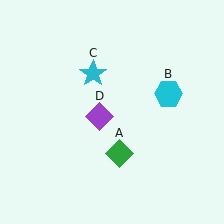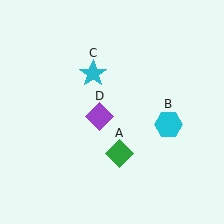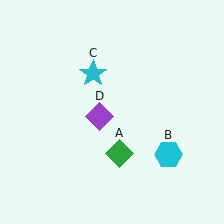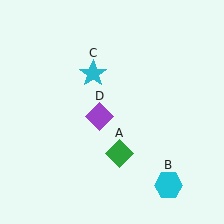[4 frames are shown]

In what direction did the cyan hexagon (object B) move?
The cyan hexagon (object B) moved down.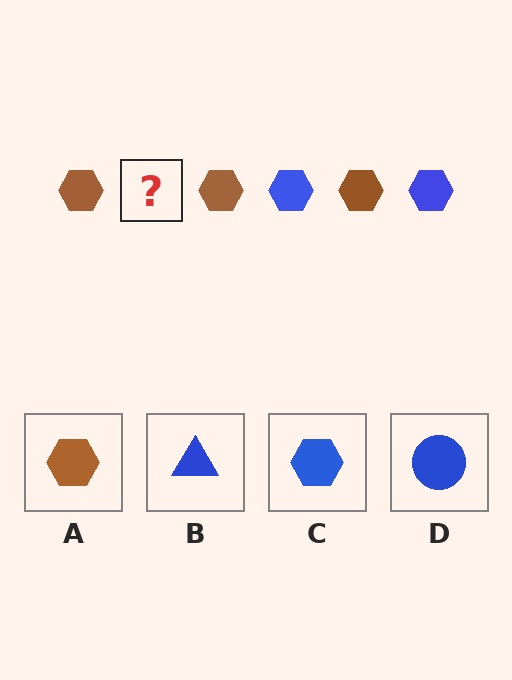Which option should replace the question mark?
Option C.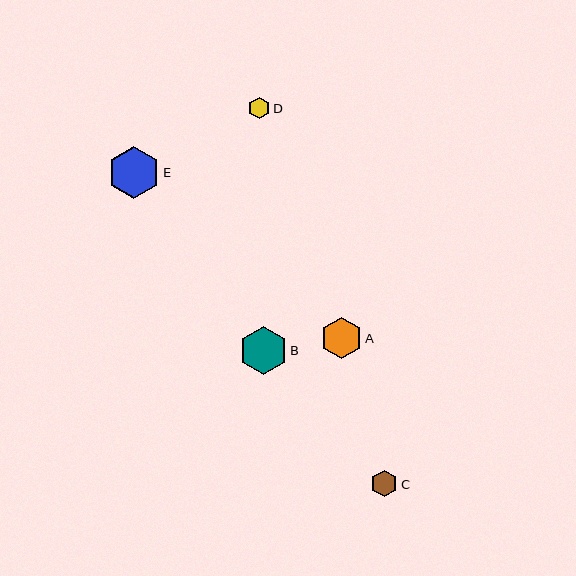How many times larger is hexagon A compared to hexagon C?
Hexagon A is approximately 1.6 times the size of hexagon C.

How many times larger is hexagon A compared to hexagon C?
Hexagon A is approximately 1.6 times the size of hexagon C.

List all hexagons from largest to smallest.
From largest to smallest: E, B, A, C, D.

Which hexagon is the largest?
Hexagon E is the largest with a size of approximately 52 pixels.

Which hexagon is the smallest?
Hexagon D is the smallest with a size of approximately 22 pixels.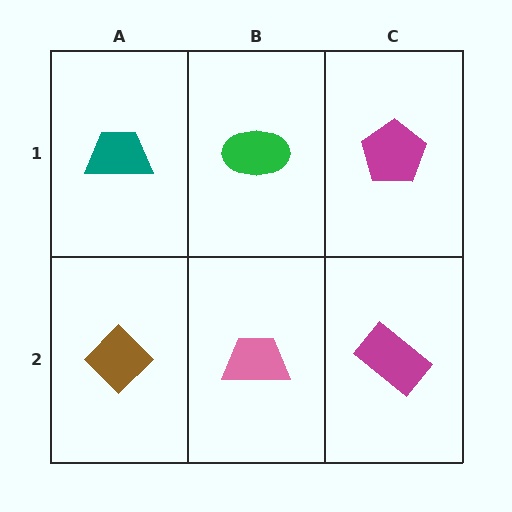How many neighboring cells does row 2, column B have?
3.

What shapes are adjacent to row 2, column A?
A teal trapezoid (row 1, column A), a pink trapezoid (row 2, column B).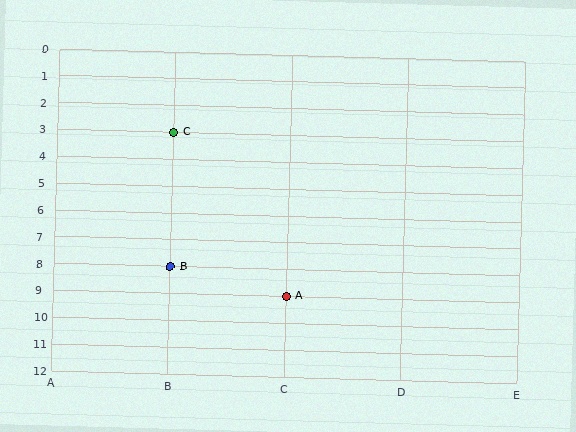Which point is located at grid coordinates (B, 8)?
Point B is at (B, 8).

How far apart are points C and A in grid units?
Points C and A are 1 column and 6 rows apart (about 6.1 grid units diagonally).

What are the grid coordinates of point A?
Point A is at grid coordinates (C, 9).